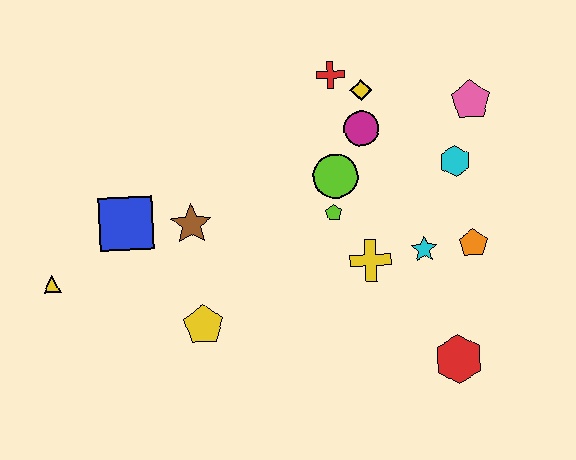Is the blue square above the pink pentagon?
No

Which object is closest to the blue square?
The brown star is closest to the blue square.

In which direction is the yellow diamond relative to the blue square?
The yellow diamond is to the right of the blue square.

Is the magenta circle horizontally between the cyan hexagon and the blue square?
Yes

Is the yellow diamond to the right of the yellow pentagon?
Yes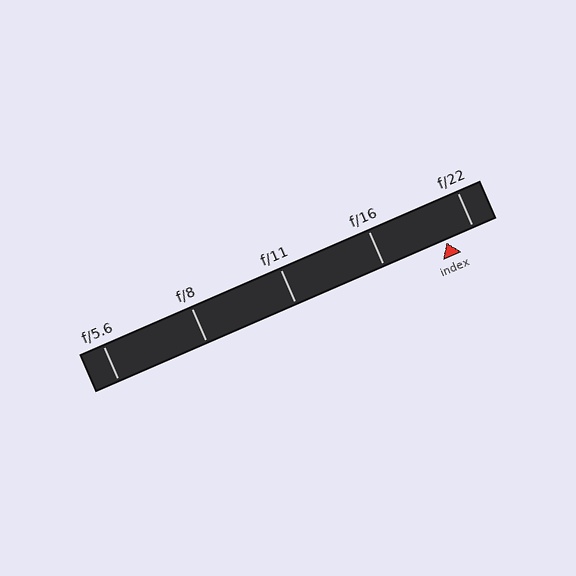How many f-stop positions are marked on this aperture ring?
There are 5 f-stop positions marked.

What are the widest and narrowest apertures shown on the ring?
The widest aperture shown is f/5.6 and the narrowest is f/22.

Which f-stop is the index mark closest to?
The index mark is closest to f/22.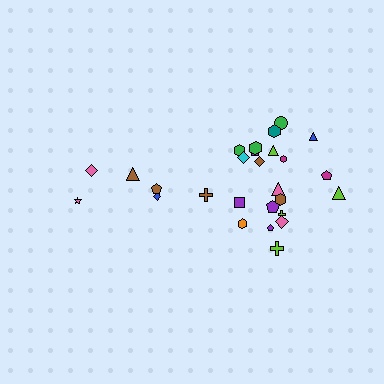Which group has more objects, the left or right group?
The right group.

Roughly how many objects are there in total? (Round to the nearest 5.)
Roughly 25 objects in total.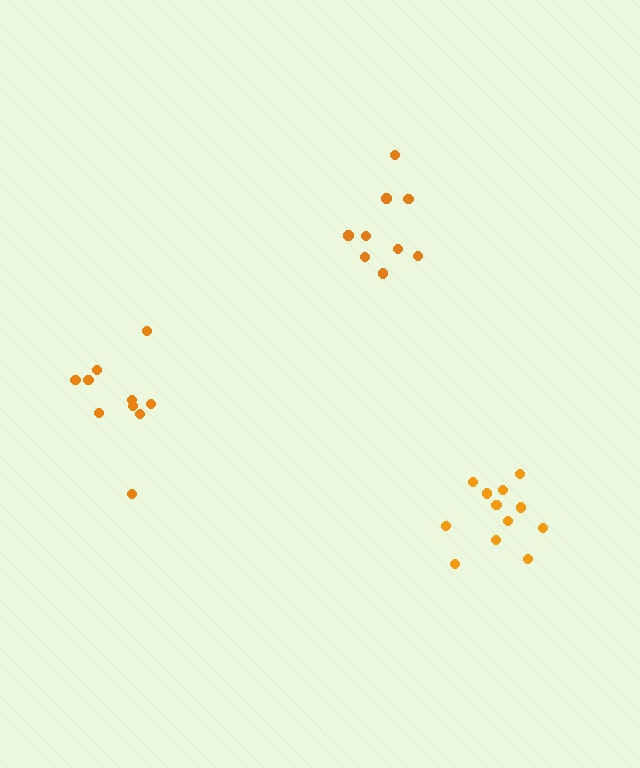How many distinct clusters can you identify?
There are 3 distinct clusters.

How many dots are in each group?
Group 1: 12 dots, Group 2: 9 dots, Group 3: 10 dots (31 total).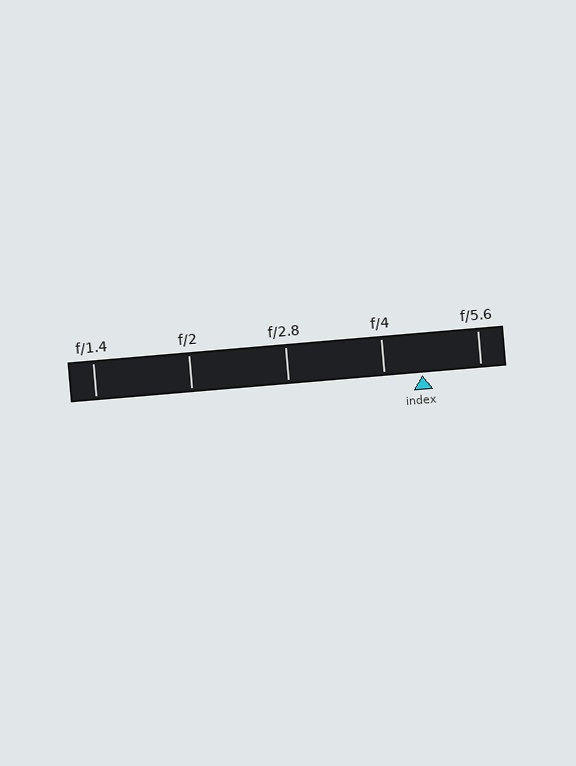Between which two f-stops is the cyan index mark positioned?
The index mark is between f/4 and f/5.6.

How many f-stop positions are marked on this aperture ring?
There are 5 f-stop positions marked.